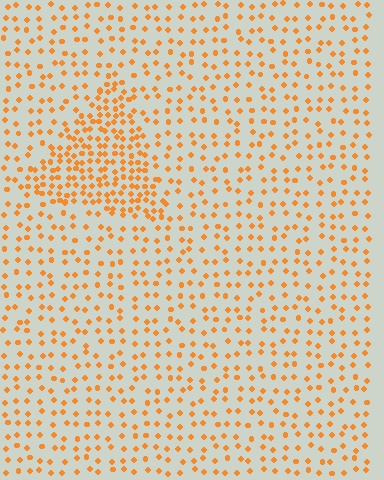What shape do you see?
I see a triangle.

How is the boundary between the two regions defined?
The boundary is defined by a change in element density (approximately 2.2x ratio). All elements are the same color, size, and shape.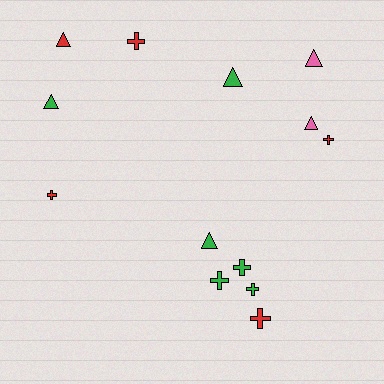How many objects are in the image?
There are 13 objects.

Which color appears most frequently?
Green, with 6 objects.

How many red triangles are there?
There is 1 red triangle.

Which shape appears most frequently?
Cross, with 7 objects.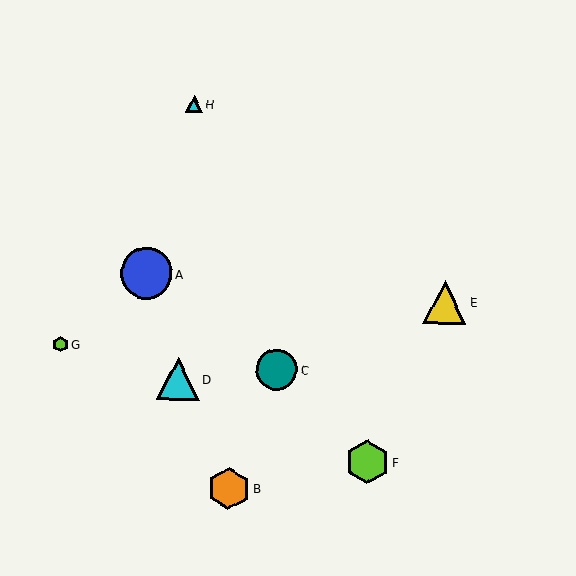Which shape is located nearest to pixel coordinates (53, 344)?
The lime hexagon (labeled G) at (61, 344) is nearest to that location.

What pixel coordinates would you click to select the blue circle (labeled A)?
Click at (146, 273) to select the blue circle A.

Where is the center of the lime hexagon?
The center of the lime hexagon is at (367, 462).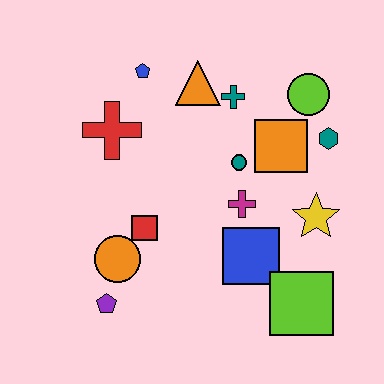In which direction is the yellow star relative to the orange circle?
The yellow star is to the right of the orange circle.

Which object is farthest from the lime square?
The blue pentagon is farthest from the lime square.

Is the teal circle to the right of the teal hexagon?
No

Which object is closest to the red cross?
The blue pentagon is closest to the red cross.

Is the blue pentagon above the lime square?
Yes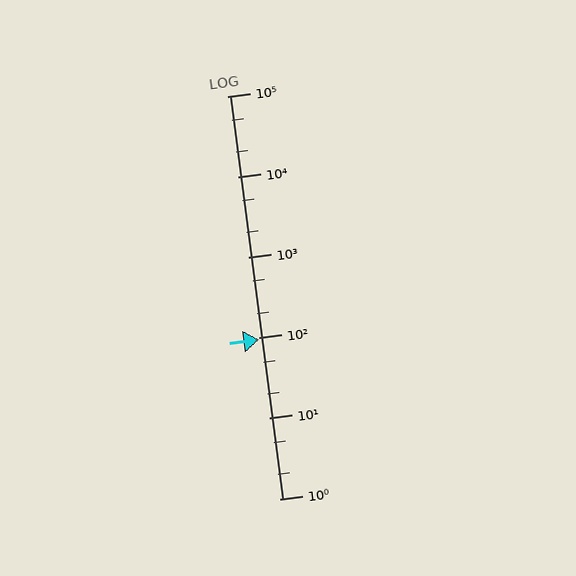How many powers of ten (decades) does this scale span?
The scale spans 5 decades, from 1 to 100000.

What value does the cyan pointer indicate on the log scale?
The pointer indicates approximately 95.